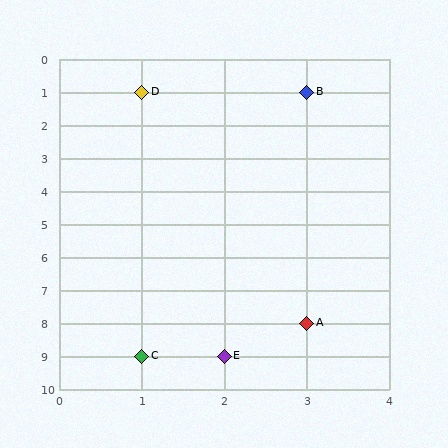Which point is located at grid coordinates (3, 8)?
Point A is at (3, 8).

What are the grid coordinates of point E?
Point E is at grid coordinates (2, 9).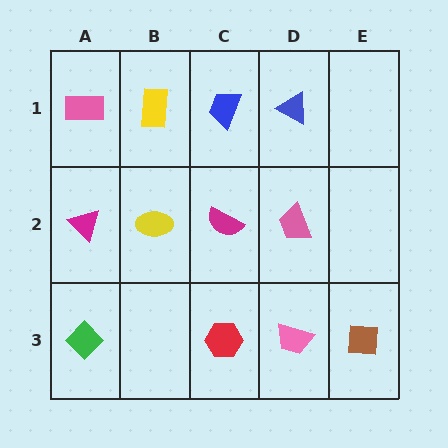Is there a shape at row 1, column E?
No, that cell is empty.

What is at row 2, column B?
A yellow ellipse.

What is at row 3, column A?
A green diamond.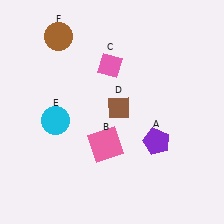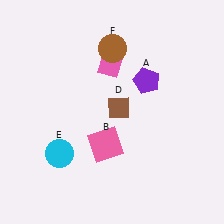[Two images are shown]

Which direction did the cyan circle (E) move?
The cyan circle (E) moved down.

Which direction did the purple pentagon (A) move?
The purple pentagon (A) moved up.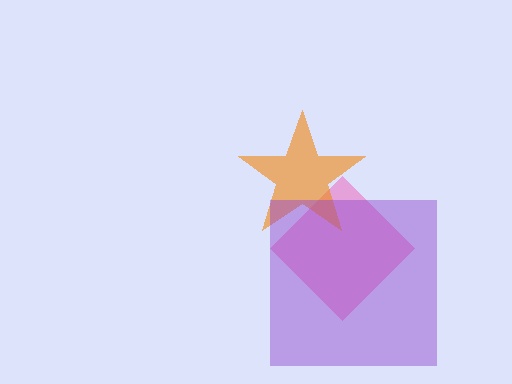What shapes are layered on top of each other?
The layered shapes are: a pink diamond, an orange star, a purple square.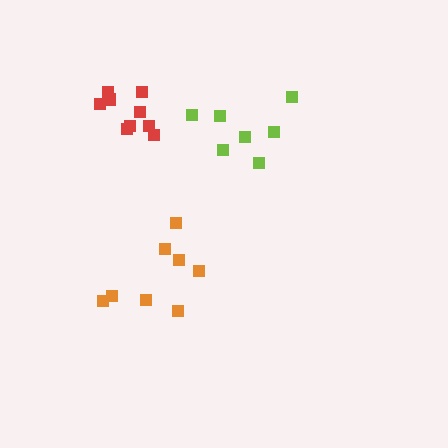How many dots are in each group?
Group 1: 7 dots, Group 2: 8 dots, Group 3: 9 dots (24 total).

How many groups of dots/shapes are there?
There are 3 groups.